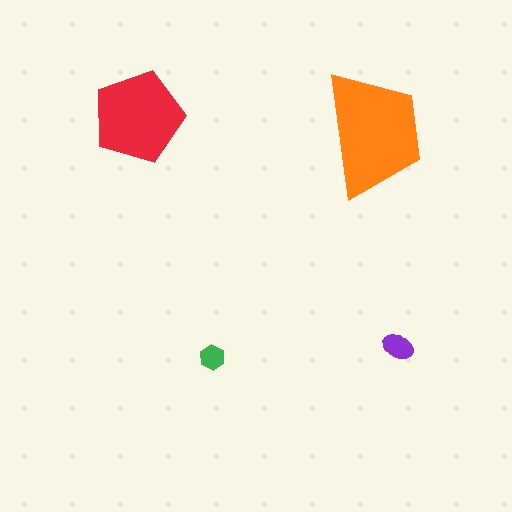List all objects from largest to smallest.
The orange trapezoid, the red pentagon, the purple ellipse, the green hexagon.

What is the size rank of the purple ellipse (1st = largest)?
3rd.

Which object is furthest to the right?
The purple ellipse is rightmost.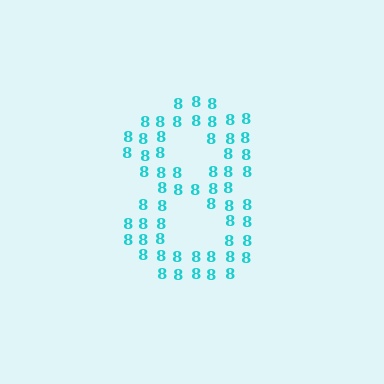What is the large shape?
The large shape is the digit 8.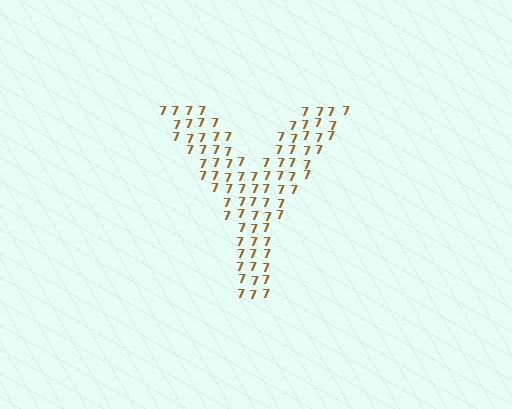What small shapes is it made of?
It is made of small digit 7's.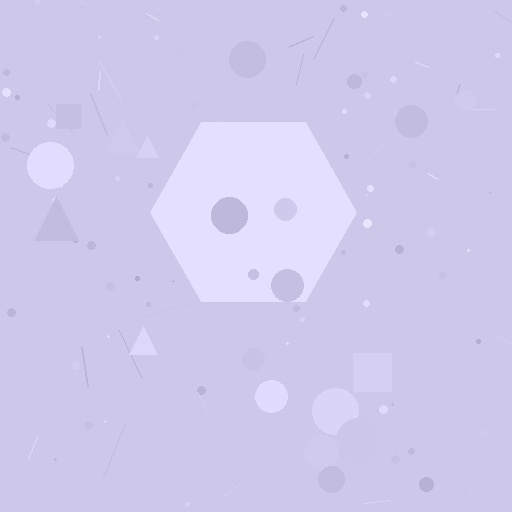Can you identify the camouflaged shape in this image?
The camouflaged shape is a hexagon.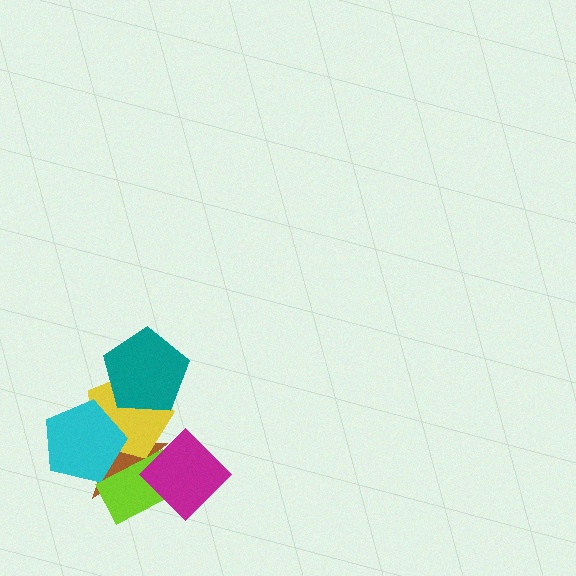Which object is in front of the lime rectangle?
The magenta diamond is in front of the lime rectangle.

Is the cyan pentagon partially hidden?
Yes, it is partially covered by another shape.